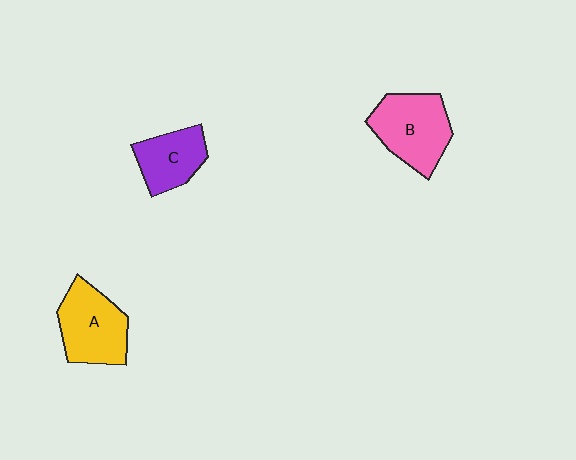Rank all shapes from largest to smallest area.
From largest to smallest: B (pink), A (yellow), C (purple).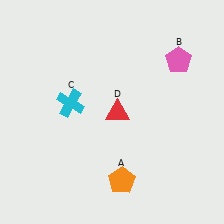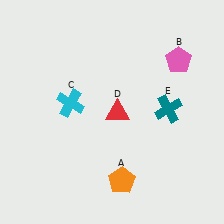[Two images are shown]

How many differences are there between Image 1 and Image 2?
There is 1 difference between the two images.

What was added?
A teal cross (E) was added in Image 2.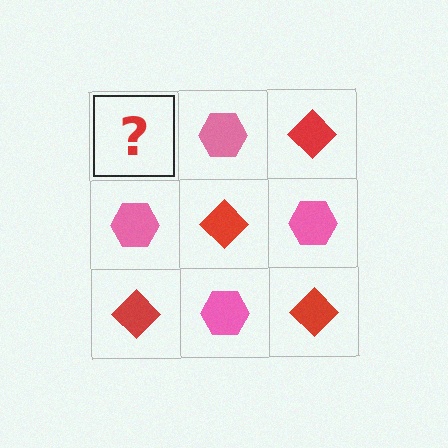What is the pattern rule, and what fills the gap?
The rule is that it alternates red diamond and pink hexagon in a checkerboard pattern. The gap should be filled with a red diamond.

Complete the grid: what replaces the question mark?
The question mark should be replaced with a red diamond.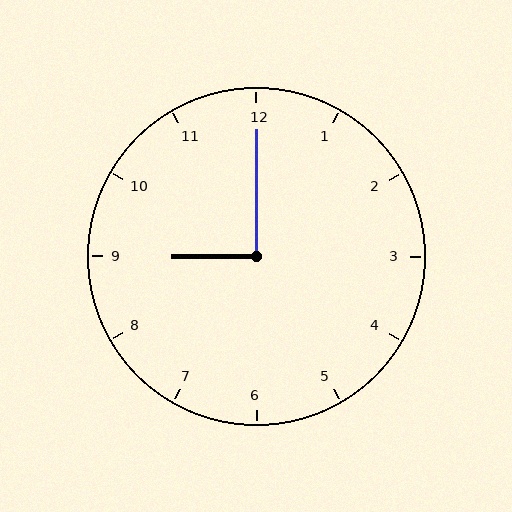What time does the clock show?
9:00.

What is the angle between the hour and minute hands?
Approximately 90 degrees.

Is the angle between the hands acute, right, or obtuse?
It is right.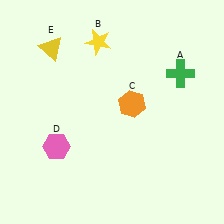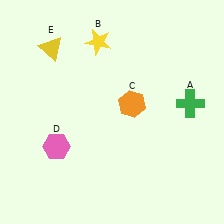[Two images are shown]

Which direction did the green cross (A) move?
The green cross (A) moved down.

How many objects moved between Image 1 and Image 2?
1 object moved between the two images.